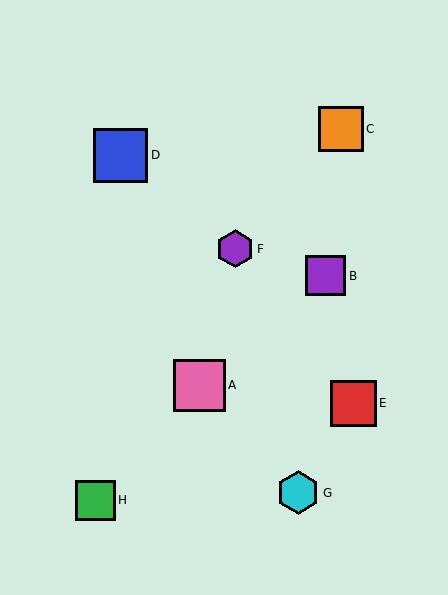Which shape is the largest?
The blue square (labeled D) is the largest.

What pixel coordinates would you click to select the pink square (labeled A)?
Click at (199, 385) to select the pink square A.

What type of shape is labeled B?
Shape B is a purple square.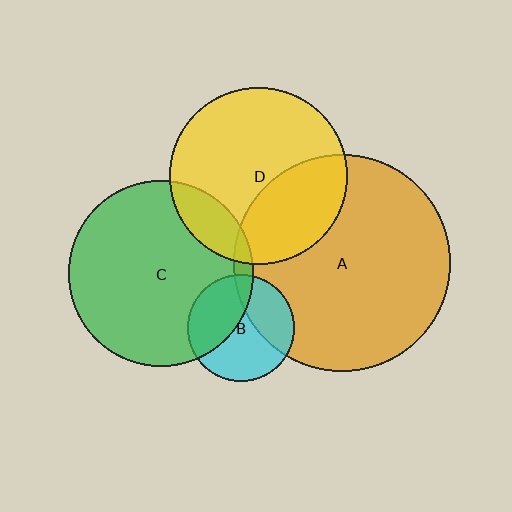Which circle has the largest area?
Circle A (orange).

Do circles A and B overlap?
Yes.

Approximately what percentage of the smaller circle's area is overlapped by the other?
Approximately 30%.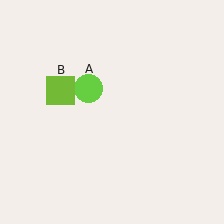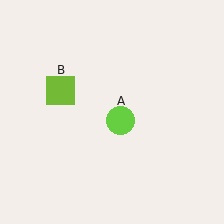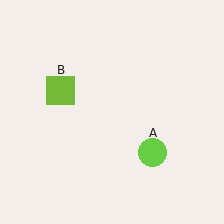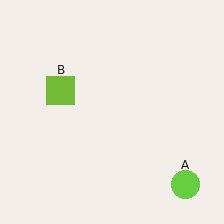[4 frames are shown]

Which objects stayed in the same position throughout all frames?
Lime square (object B) remained stationary.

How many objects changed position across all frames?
1 object changed position: lime circle (object A).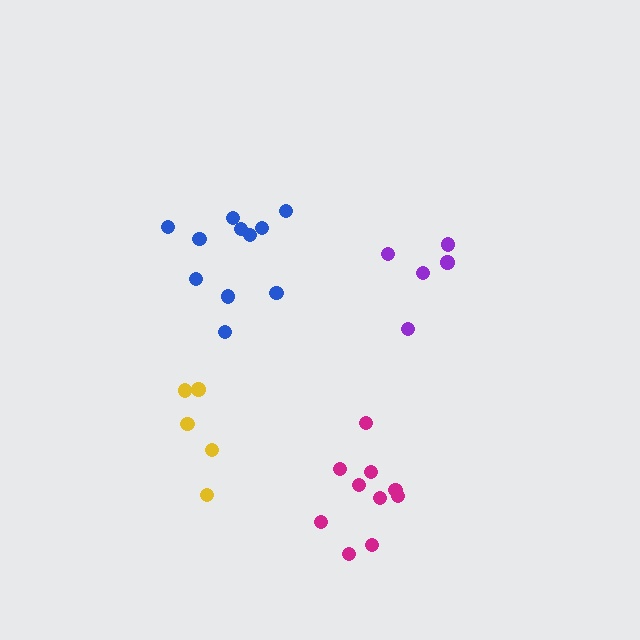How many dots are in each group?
Group 1: 5 dots, Group 2: 5 dots, Group 3: 10 dots, Group 4: 11 dots (31 total).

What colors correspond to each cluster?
The clusters are colored: yellow, purple, magenta, blue.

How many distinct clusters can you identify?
There are 4 distinct clusters.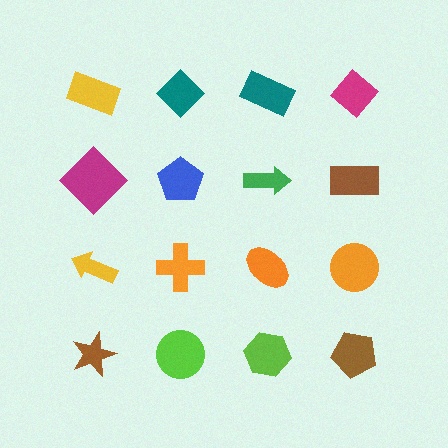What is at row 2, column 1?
A magenta diamond.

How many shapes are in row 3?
4 shapes.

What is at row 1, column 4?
A magenta diamond.